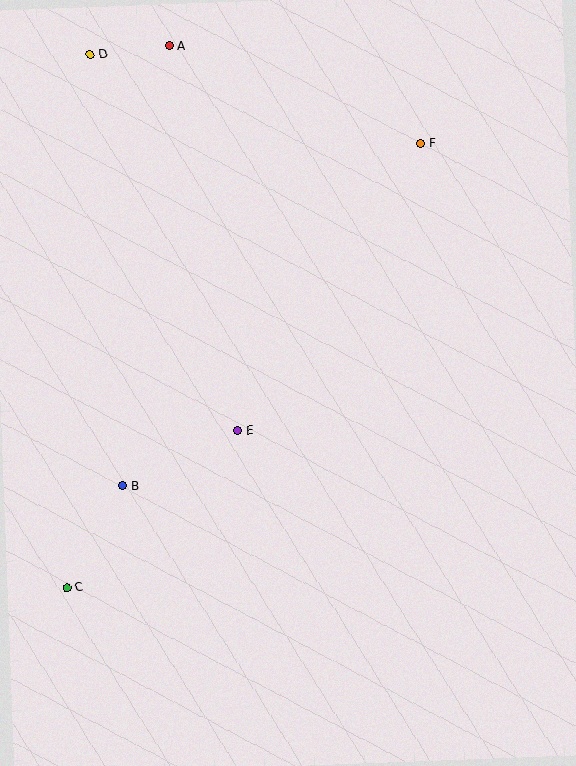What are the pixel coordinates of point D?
Point D is at (90, 54).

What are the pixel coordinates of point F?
Point F is at (421, 144).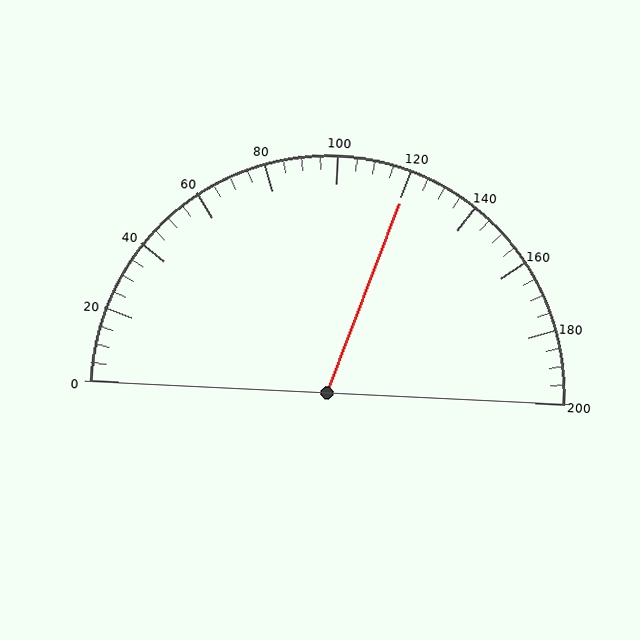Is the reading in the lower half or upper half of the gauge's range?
The reading is in the upper half of the range (0 to 200).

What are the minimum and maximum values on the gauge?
The gauge ranges from 0 to 200.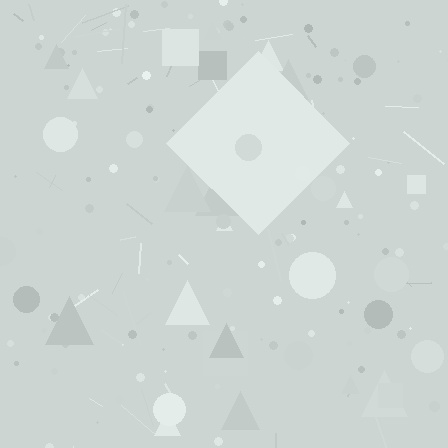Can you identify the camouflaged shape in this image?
The camouflaged shape is a diamond.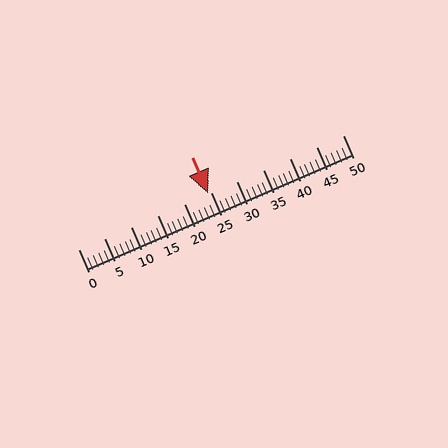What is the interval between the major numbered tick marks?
The major tick marks are spaced 5 units apart.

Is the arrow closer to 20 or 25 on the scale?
The arrow is closer to 25.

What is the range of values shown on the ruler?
The ruler shows values from 0 to 50.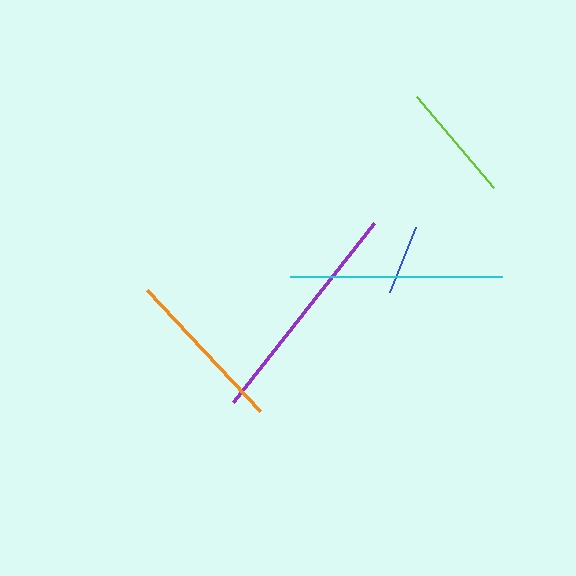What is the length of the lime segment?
The lime segment is approximately 120 pixels long.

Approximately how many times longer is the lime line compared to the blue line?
The lime line is approximately 1.7 times the length of the blue line.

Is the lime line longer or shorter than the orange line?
The orange line is longer than the lime line.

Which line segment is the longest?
The purple line is the longest at approximately 228 pixels.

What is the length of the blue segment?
The blue segment is approximately 70 pixels long.